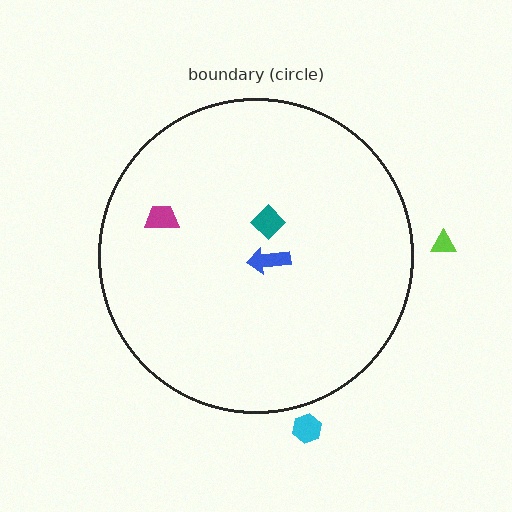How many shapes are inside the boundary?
3 inside, 2 outside.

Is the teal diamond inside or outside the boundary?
Inside.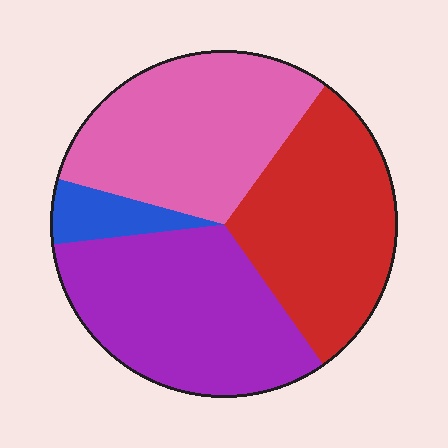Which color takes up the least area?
Blue, at roughly 5%.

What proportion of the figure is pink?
Pink takes up about one third (1/3) of the figure.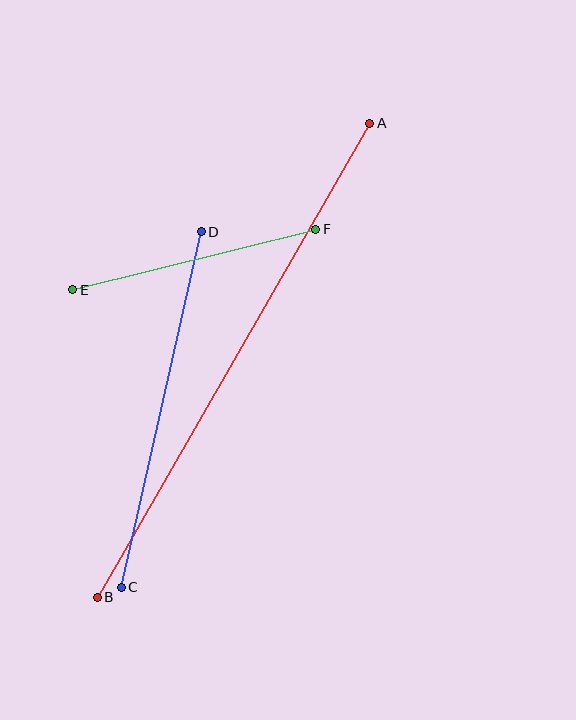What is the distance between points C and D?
The distance is approximately 364 pixels.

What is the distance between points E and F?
The distance is approximately 251 pixels.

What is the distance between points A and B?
The distance is approximately 547 pixels.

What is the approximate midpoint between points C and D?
The midpoint is at approximately (161, 409) pixels.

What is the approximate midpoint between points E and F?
The midpoint is at approximately (194, 260) pixels.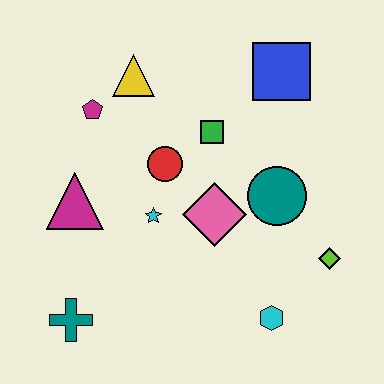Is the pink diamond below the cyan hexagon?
No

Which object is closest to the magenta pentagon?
The yellow triangle is closest to the magenta pentagon.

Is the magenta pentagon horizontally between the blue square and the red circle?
No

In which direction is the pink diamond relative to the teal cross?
The pink diamond is to the right of the teal cross.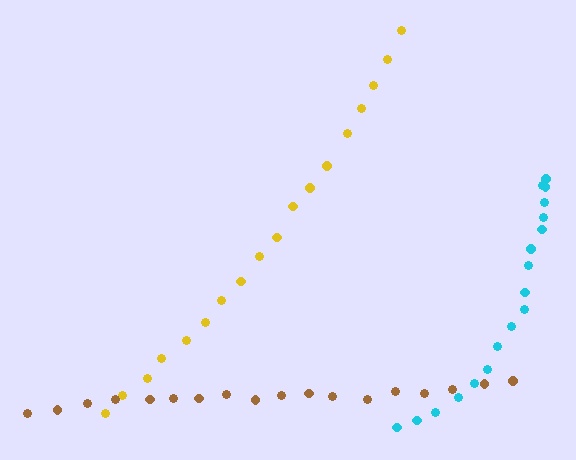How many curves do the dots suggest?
There are 3 distinct paths.